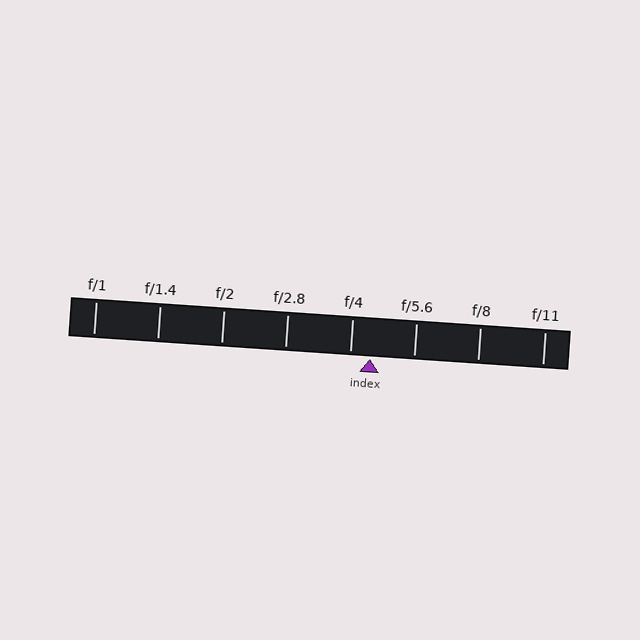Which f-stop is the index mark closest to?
The index mark is closest to f/4.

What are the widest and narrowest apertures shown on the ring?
The widest aperture shown is f/1 and the narrowest is f/11.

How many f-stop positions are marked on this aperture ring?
There are 8 f-stop positions marked.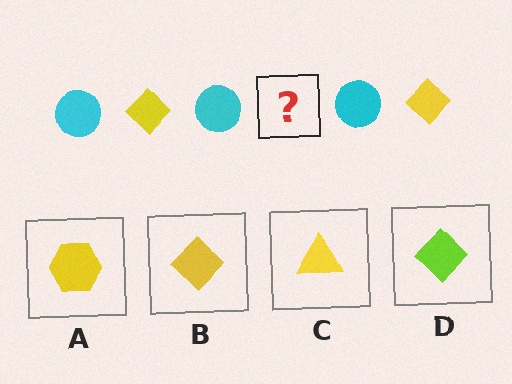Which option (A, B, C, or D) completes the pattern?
B.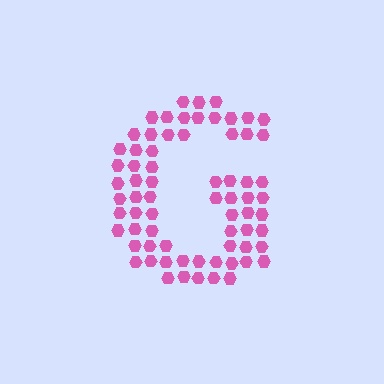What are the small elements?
The small elements are hexagons.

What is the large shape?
The large shape is the letter G.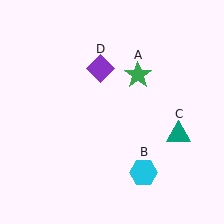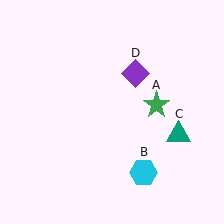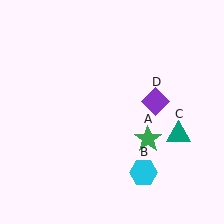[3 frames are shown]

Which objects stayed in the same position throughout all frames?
Cyan hexagon (object B) and teal triangle (object C) remained stationary.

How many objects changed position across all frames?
2 objects changed position: green star (object A), purple diamond (object D).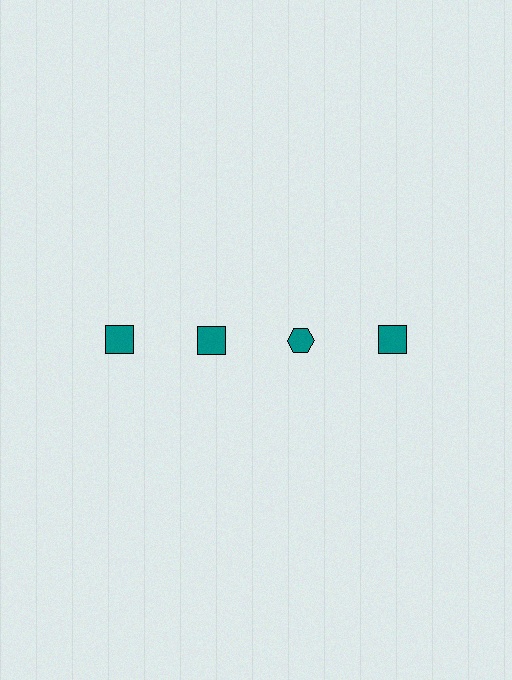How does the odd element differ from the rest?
It has a different shape: hexagon instead of square.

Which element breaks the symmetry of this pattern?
The teal hexagon in the top row, center column breaks the symmetry. All other shapes are teal squares.